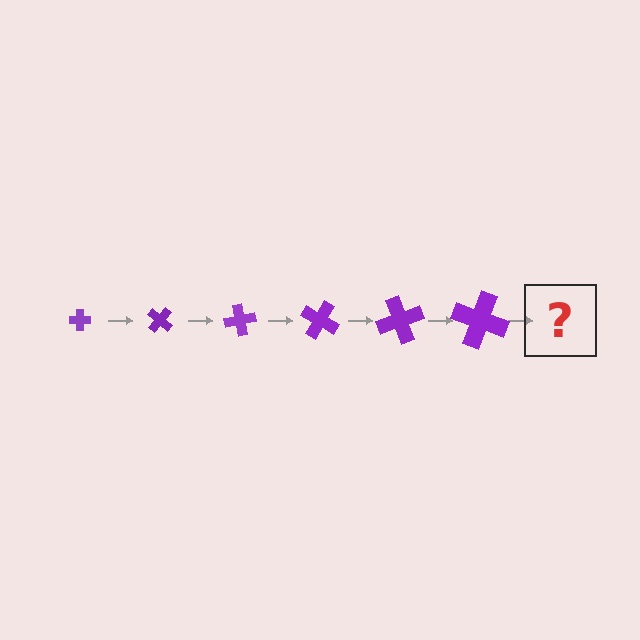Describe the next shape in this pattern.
It should be a cross, larger than the previous one and rotated 240 degrees from the start.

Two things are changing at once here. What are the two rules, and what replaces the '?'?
The two rules are that the cross grows larger each step and it rotates 40 degrees each step. The '?' should be a cross, larger than the previous one and rotated 240 degrees from the start.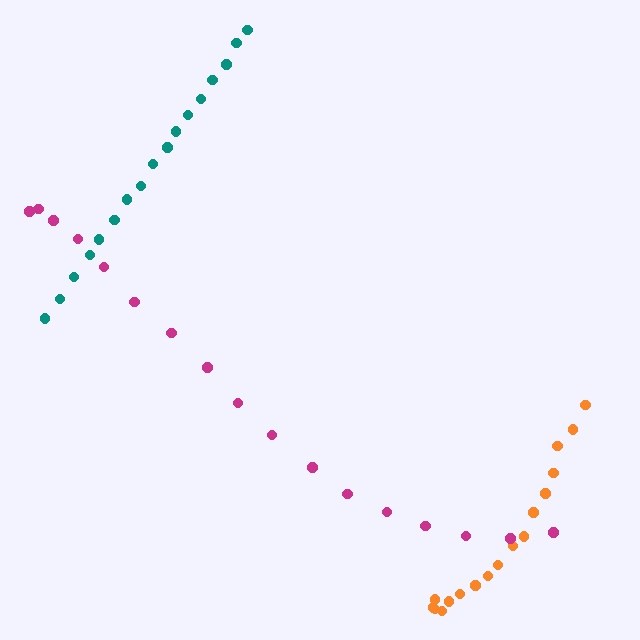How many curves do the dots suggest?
There are 3 distinct paths.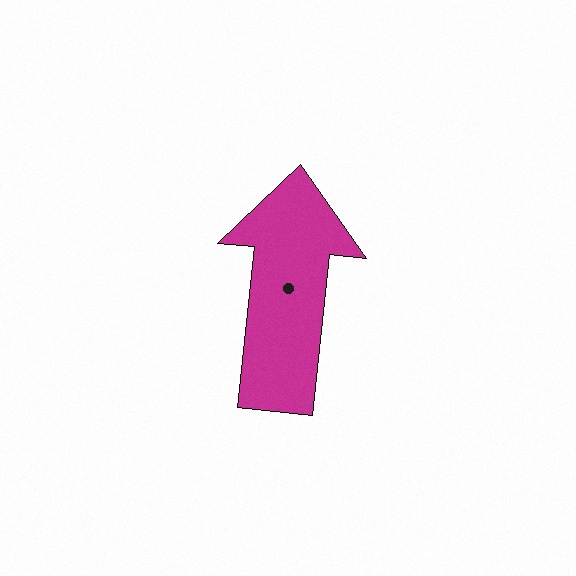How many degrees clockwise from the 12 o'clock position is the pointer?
Approximately 6 degrees.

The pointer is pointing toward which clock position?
Roughly 12 o'clock.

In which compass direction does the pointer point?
North.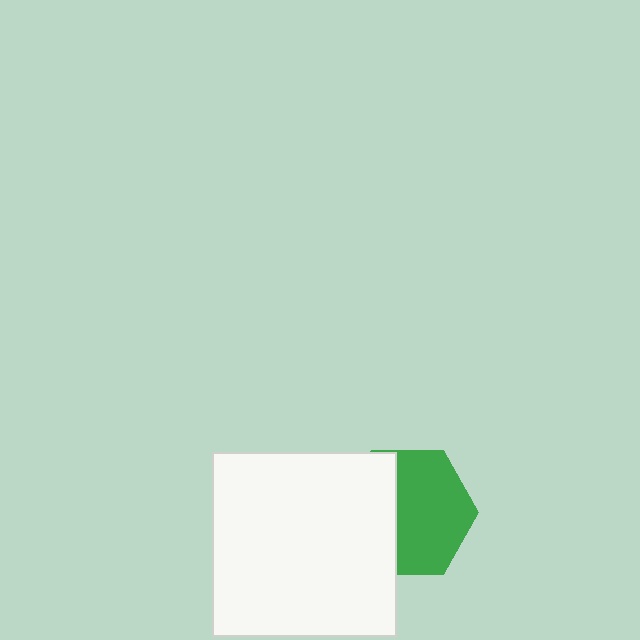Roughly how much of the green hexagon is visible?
About half of it is visible (roughly 60%).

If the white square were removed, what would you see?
You would see the complete green hexagon.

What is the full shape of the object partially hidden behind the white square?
The partially hidden object is a green hexagon.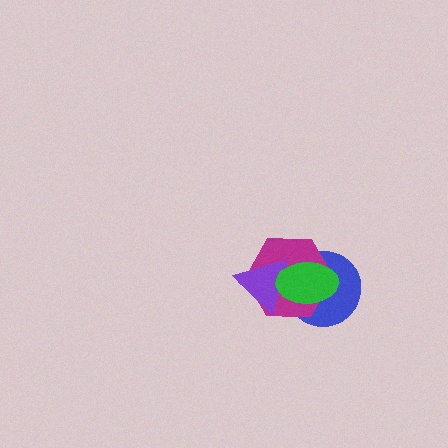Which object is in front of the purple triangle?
The green ellipse is in front of the purple triangle.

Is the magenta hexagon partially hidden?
Yes, it is partially covered by another shape.